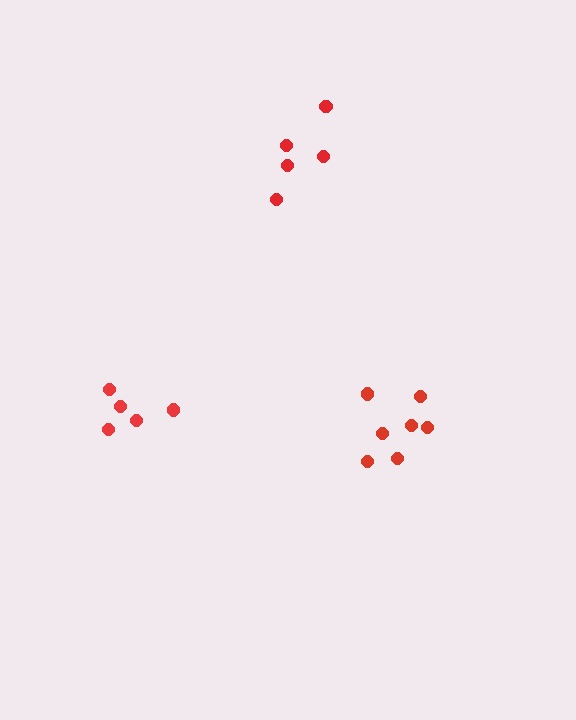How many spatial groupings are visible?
There are 3 spatial groupings.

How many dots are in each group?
Group 1: 5 dots, Group 2: 7 dots, Group 3: 5 dots (17 total).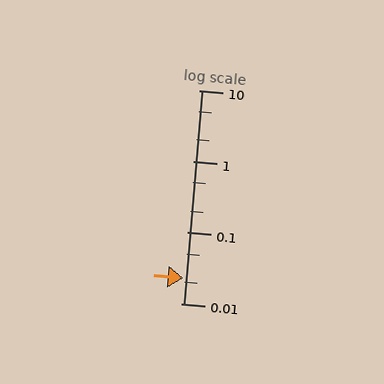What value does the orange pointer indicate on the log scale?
The pointer indicates approximately 0.023.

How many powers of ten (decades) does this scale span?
The scale spans 3 decades, from 0.01 to 10.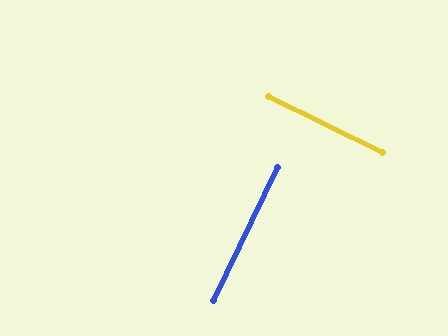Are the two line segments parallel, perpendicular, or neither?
Perpendicular — they meet at approximately 89°.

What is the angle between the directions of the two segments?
Approximately 89 degrees.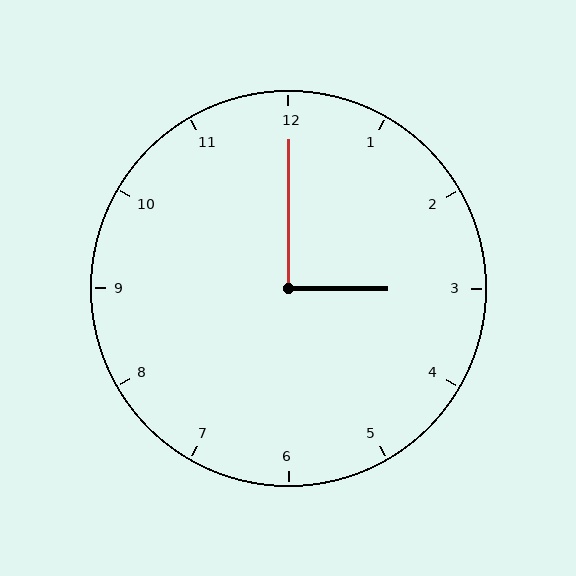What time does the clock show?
3:00.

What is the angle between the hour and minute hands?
Approximately 90 degrees.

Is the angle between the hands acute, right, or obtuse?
It is right.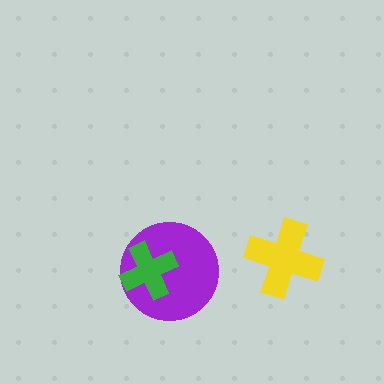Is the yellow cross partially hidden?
No, no other shape covers it.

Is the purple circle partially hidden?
Yes, it is partially covered by another shape.